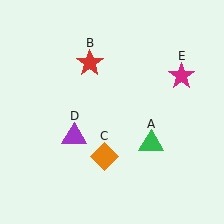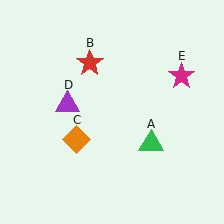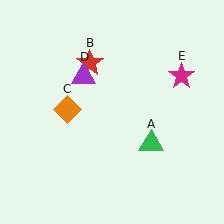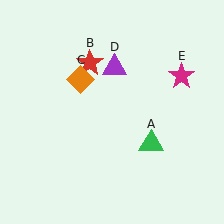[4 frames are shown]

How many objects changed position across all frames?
2 objects changed position: orange diamond (object C), purple triangle (object D).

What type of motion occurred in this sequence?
The orange diamond (object C), purple triangle (object D) rotated clockwise around the center of the scene.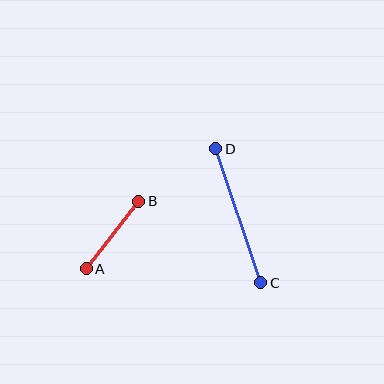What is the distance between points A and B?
The distance is approximately 86 pixels.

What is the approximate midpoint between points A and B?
The midpoint is at approximately (113, 235) pixels.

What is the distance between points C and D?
The distance is approximately 141 pixels.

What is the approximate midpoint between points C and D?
The midpoint is at approximately (238, 216) pixels.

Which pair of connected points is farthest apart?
Points C and D are farthest apart.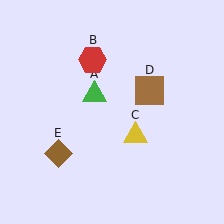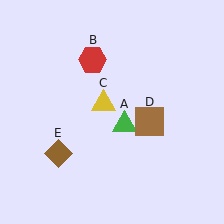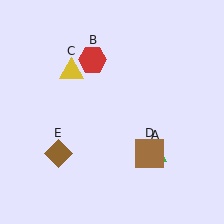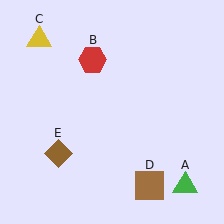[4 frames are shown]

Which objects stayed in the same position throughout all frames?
Red hexagon (object B) and brown diamond (object E) remained stationary.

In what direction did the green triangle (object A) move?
The green triangle (object A) moved down and to the right.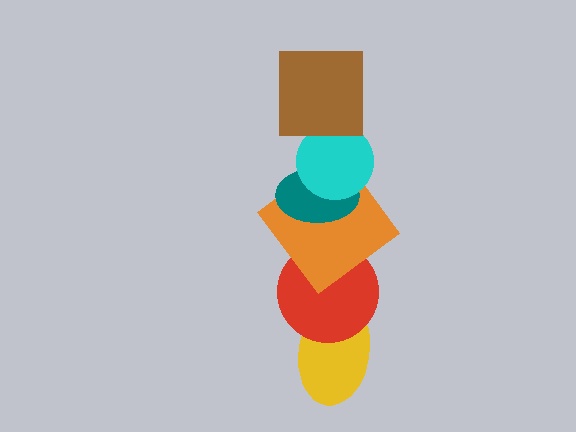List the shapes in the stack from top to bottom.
From top to bottom: the brown square, the cyan circle, the teal ellipse, the orange diamond, the red circle, the yellow ellipse.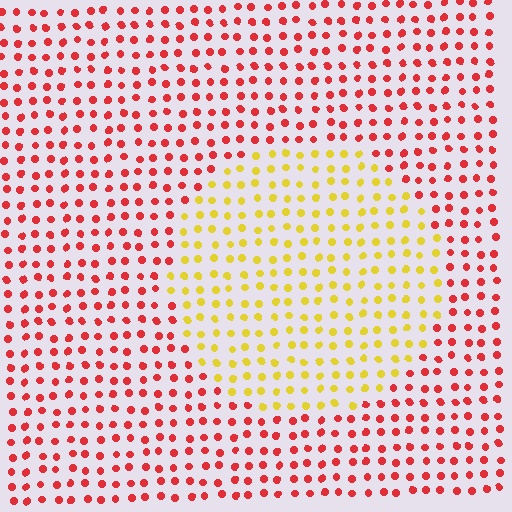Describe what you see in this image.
The image is filled with small red elements in a uniform arrangement. A circle-shaped region is visible where the elements are tinted to a slightly different hue, forming a subtle color boundary.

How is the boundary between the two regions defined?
The boundary is defined purely by a slight shift in hue (about 58 degrees). Spacing, size, and orientation are identical on both sides.